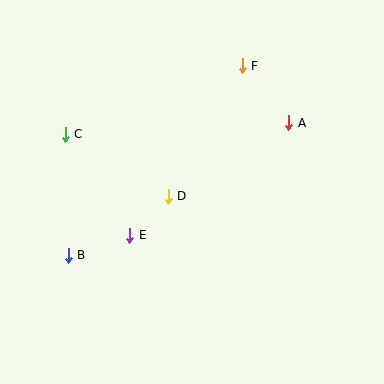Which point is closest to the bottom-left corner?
Point B is closest to the bottom-left corner.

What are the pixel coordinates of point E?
Point E is at (130, 235).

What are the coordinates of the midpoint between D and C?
The midpoint between D and C is at (117, 165).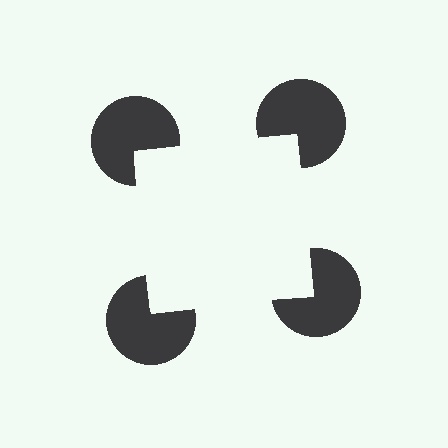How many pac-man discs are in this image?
There are 4 — one at each vertex of the illusory square.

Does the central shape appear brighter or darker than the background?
It typically appears slightly brighter than the background, even though no actual brightness change is drawn.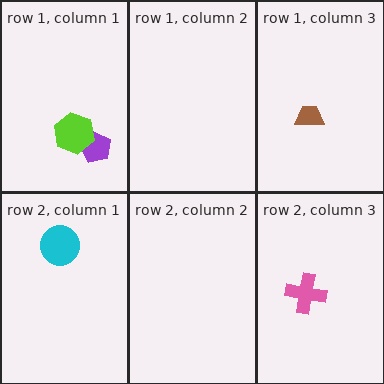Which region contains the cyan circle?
The row 2, column 1 region.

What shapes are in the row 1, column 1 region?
The purple pentagon, the lime hexagon.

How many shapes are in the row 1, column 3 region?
1.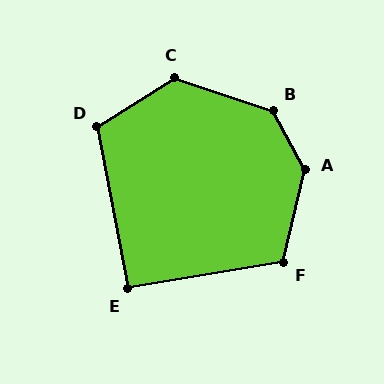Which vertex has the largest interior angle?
A, at approximately 139 degrees.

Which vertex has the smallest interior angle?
E, at approximately 91 degrees.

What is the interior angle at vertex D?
Approximately 111 degrees (obtuse).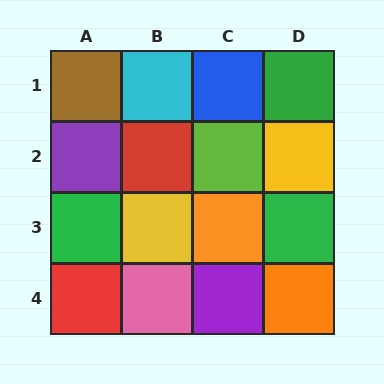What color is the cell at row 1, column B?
Cyan.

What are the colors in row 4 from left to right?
Red, pink, purple, orange.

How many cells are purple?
2 cells are purple.